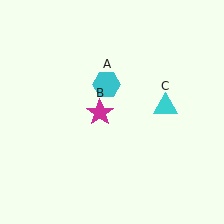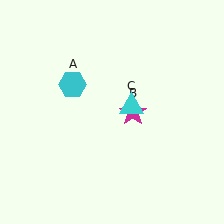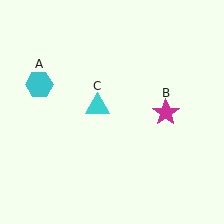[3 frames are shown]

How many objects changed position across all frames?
3 objects changed position: cyan hexagon (object A), magenta star (object B), cyan triangle (object C).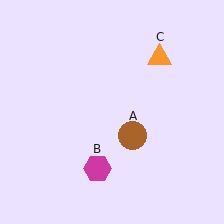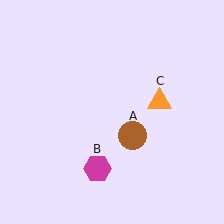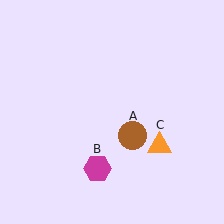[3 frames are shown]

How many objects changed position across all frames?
1 object changed position: orange triangle (object C).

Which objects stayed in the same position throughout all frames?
Brown circle (object A) and magenta hexagon (object B) remained stationary.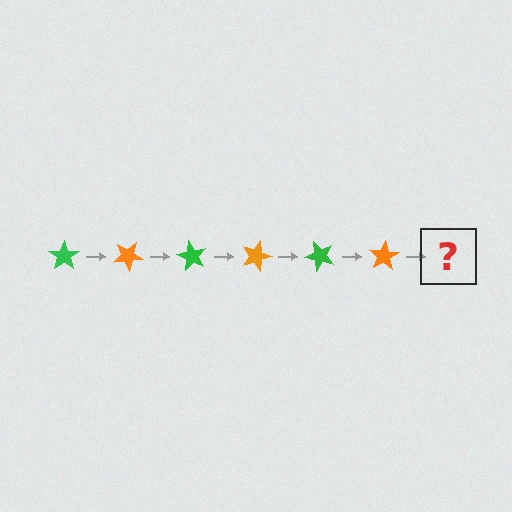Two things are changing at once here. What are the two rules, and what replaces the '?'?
The two rules are that it rotates 30 degrees each step and the color cycles through green and orange. The '?' should be a green star, rotated 180 degrees from the start.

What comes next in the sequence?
The next element should be a green star, rotated 180 degrees from the start.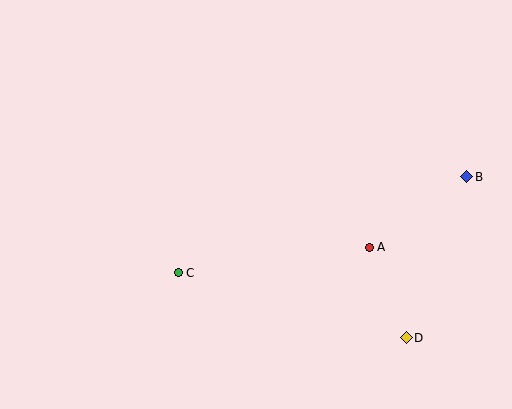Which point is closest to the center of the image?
Point C at (178, 273) is closest to the center.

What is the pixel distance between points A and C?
The distance between A and C is 193 pixels.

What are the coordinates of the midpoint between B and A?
The midpoint between B and A is at (418, 212).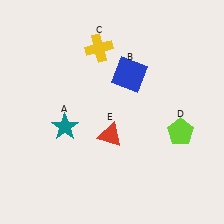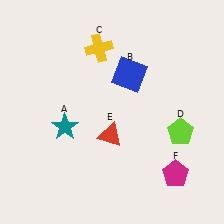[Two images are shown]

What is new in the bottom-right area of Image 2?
A magenta pentagon (F) was added in the bottom-right area of Image 2.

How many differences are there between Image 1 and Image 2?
There is 1 difference between the two images.